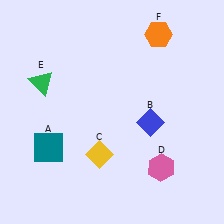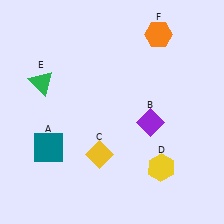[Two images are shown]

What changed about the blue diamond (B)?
In Image 1, B is blue. In Image 2, it changed to purple.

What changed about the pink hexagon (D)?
In Image 1, D is pink. In Image 2, it changed to yellow.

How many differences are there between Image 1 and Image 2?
There are 2 differences between the two images.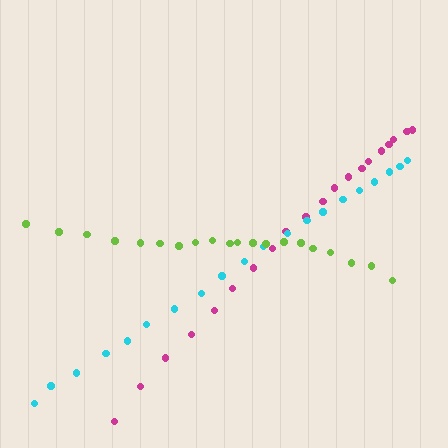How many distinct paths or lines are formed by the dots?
There are 3 distinct paths.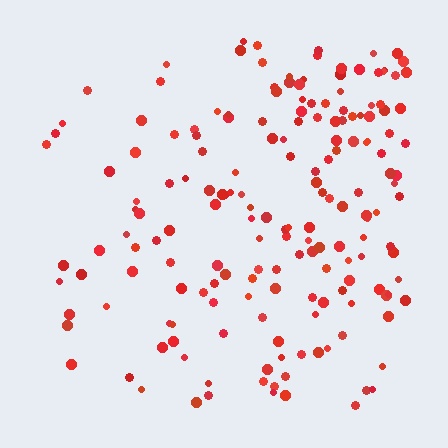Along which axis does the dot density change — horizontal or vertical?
Horizontal.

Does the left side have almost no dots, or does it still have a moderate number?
Still a moderate number, just noticeably fewer than the right.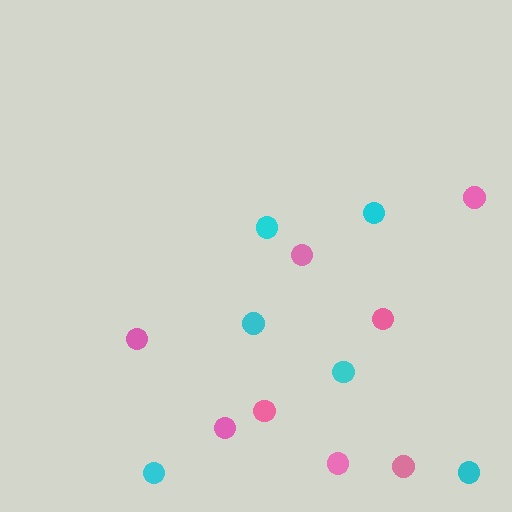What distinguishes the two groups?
There are 2 groups: one group of pink circles (8) and one group of cyan circles (6).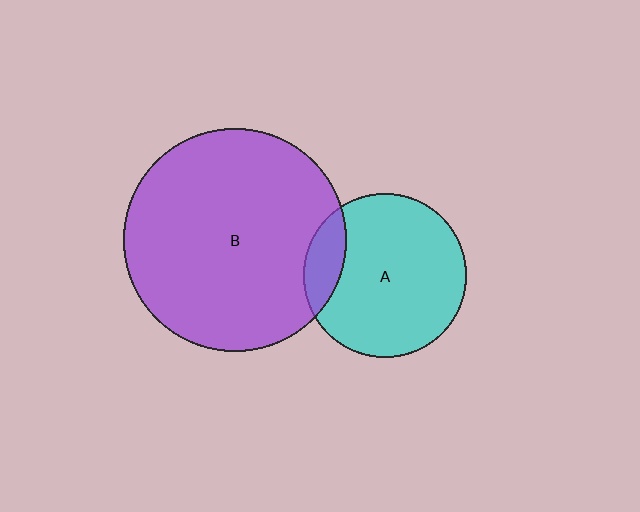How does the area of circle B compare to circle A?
Approximately 1.9 times.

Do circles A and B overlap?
Yes.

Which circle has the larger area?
Circle B (purple).